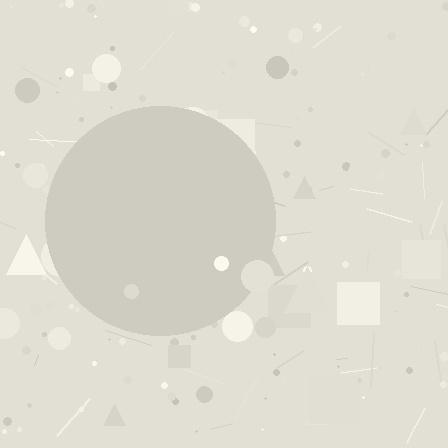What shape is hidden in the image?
A circle is hidden in the image.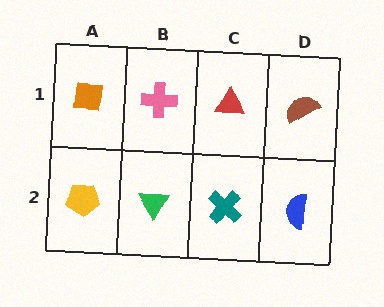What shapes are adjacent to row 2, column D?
A brown semicircle (row 1, column D), a teal cross (row 2, column C).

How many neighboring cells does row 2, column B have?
3.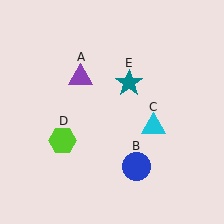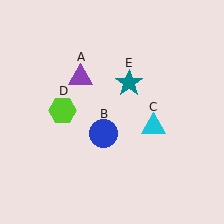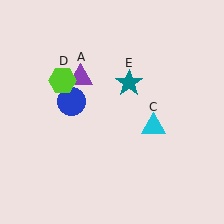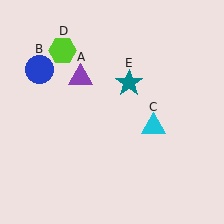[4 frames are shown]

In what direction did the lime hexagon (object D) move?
The lime hexagon (object D) moved up.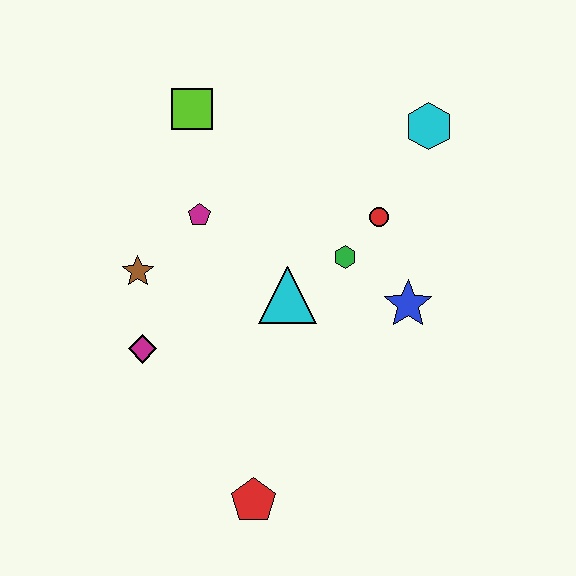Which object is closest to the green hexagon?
The red circle is closest to the green hexagon.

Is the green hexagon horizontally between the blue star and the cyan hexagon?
No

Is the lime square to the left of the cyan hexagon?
Yes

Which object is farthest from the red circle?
The red pentagon is farthest from the red circle.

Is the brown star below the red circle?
Yes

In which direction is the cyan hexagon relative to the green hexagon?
The cyan hexagon is above the green hexagon.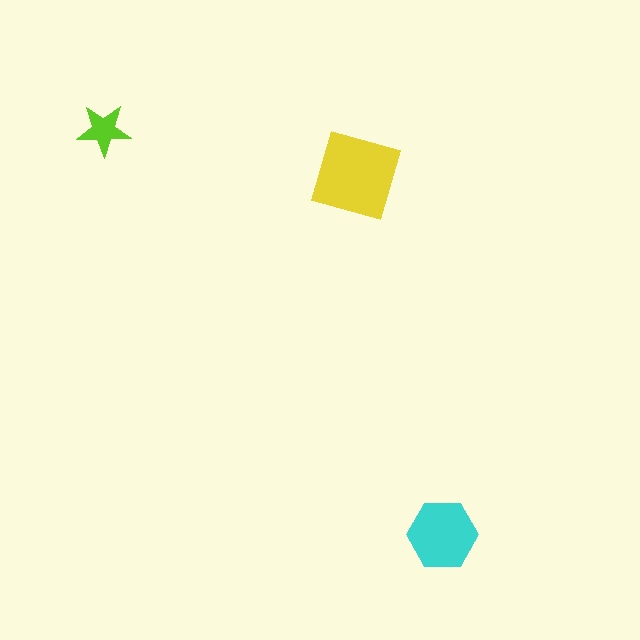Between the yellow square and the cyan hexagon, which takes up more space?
The yellow square.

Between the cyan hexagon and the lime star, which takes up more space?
The cyan hexagon.